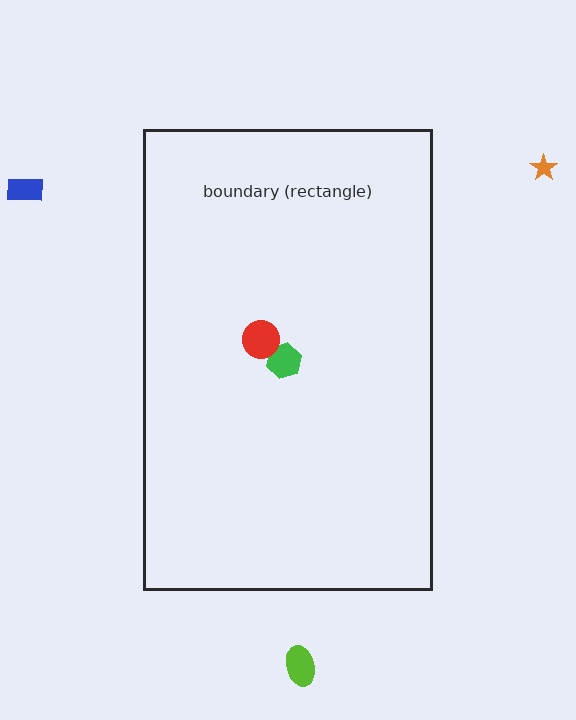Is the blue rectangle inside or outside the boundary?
Outside.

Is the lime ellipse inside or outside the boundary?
Outside.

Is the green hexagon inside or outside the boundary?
Inside.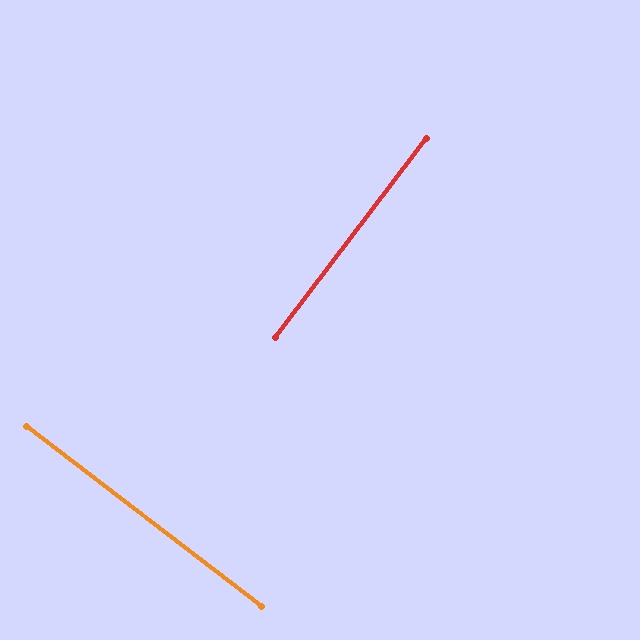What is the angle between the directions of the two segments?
Approximately 90 degrees.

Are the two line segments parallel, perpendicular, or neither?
Perpendicular — they meet at approximately 90°.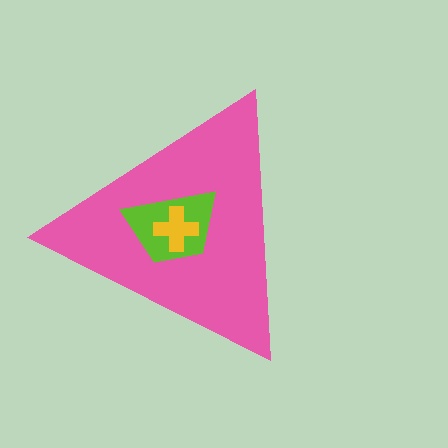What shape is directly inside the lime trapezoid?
The yellow cross.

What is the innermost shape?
The yellow cross.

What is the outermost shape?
The pink triangle.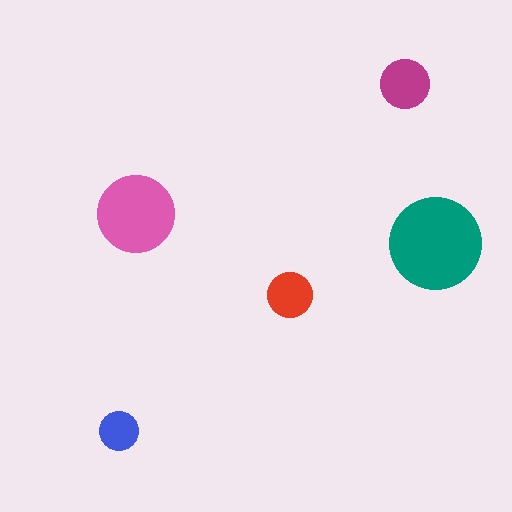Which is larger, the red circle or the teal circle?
The teal one.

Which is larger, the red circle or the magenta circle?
The magenta one.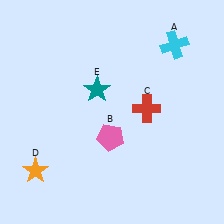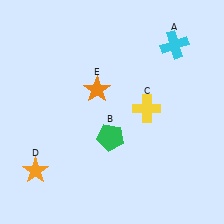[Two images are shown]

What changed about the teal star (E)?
In Image 1, E is teal. In Image 2, it changed to orange.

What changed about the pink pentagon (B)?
In Image 1, B is pink. In Image 2, it changed to green.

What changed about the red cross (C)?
In Image 1, C is red. In Image 2, it changed to yellow.